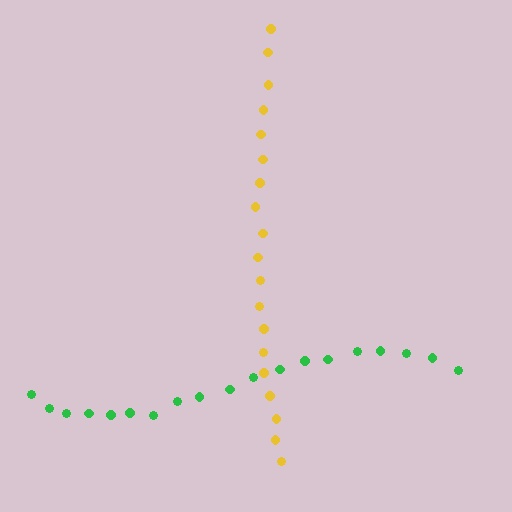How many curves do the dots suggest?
There are 2 distinct paths.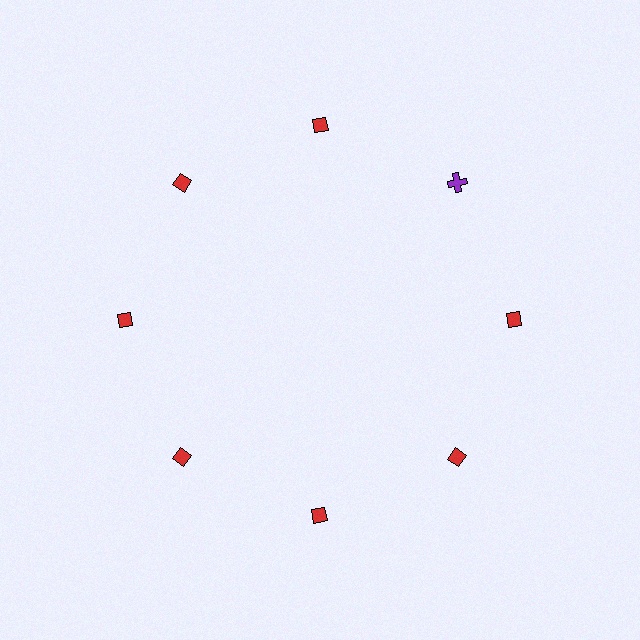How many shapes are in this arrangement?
There are 8 shapes arranged in a ring pattern.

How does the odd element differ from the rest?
It differs in both color (purple instead of red) and shape (cross instead of diamond).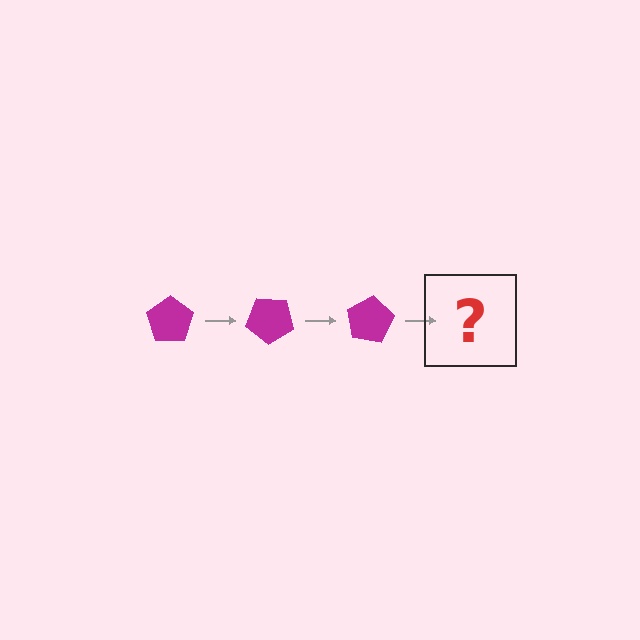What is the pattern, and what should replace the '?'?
The pattern is that the pentagon rotates 40 degrees each step. The '?' should be a magenta pentagon rotated 120 degrees.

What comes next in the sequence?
The next element should be a magenta pentagon rotated 120 degrees.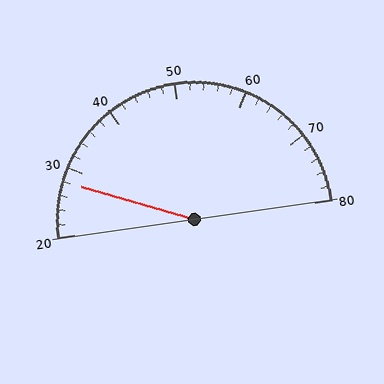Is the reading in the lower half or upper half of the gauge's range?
The reading is in the lower half of the range (20 to 80).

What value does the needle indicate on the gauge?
The needle indicates approximately 28.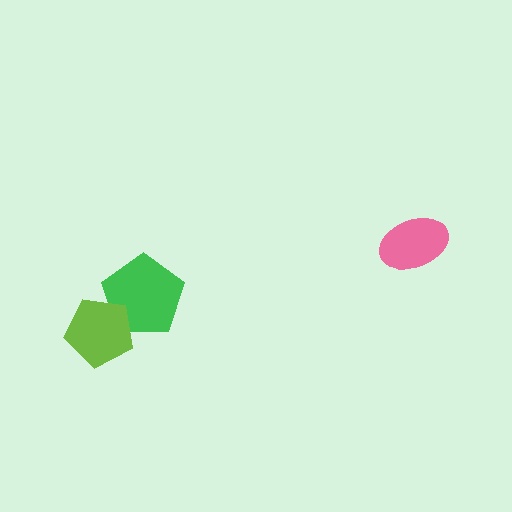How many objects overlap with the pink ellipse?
0 objects overlap with the pink ellipse.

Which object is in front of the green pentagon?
The lime pentagon is in front of the green pentagon.